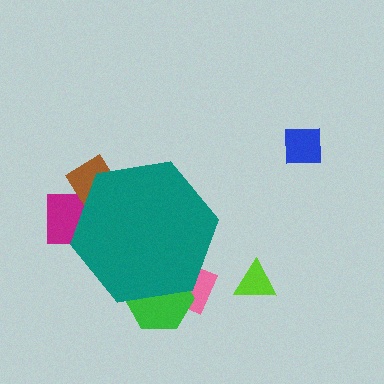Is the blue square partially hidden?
No, the blue square is fully visible.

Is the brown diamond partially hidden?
Yes, the brown diamond is partially hidden behind the teal hexagon.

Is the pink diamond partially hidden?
Yes, the pink diamond is partially hidden behind the teal hexagon.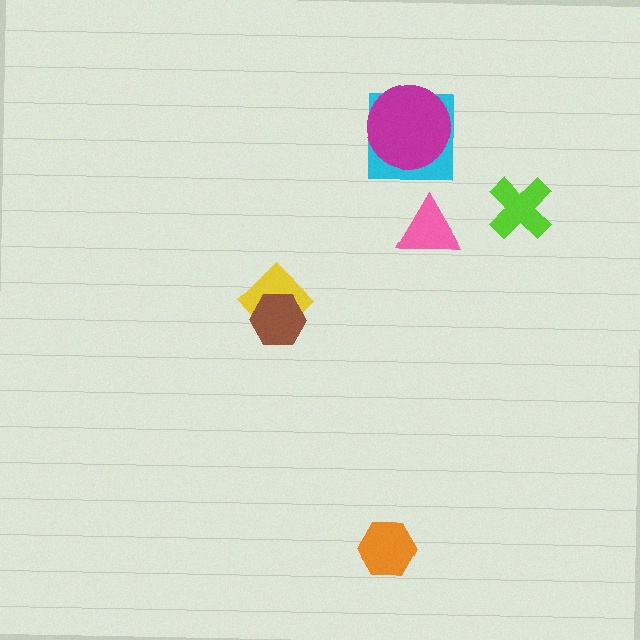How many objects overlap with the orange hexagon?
0 objects overlap with the orange hexagon.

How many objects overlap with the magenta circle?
1 object overlaps with the magenta circle.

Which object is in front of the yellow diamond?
The brown hexagon is in front of the yellow diamond.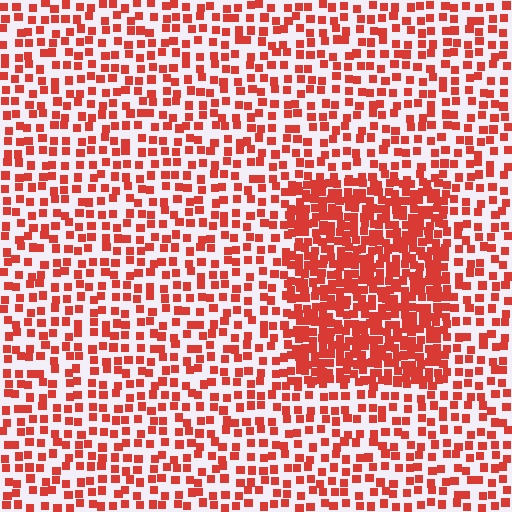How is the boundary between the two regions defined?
The boundary is defined by a change in element density (approximately 2.2x ratio). All elements are the same color, size, and shape.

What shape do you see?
I see a rectangle.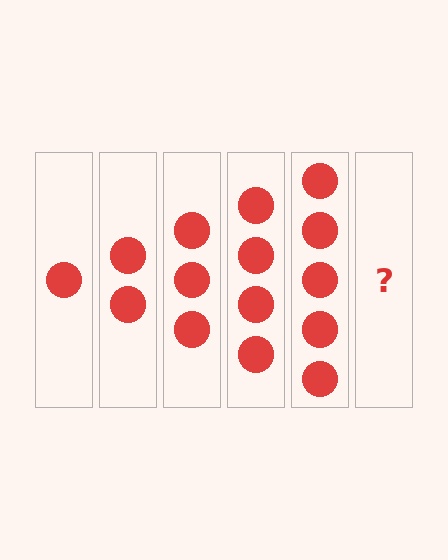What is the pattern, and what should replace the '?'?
The pattern is that each step adds one more circle. The '?' should be 6 circles.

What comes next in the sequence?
The next element should be 6 circles.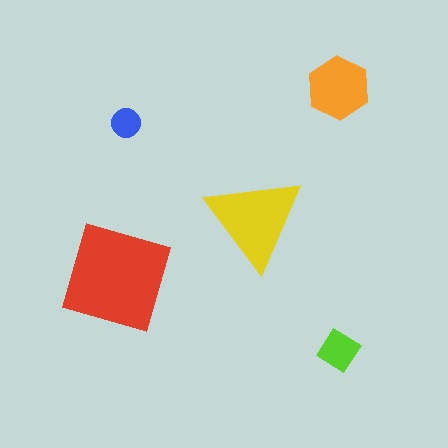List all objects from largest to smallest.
The red square, the yellow triangle, the orange hexagon, the lime diamond, the blue circle.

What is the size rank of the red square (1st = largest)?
1st.